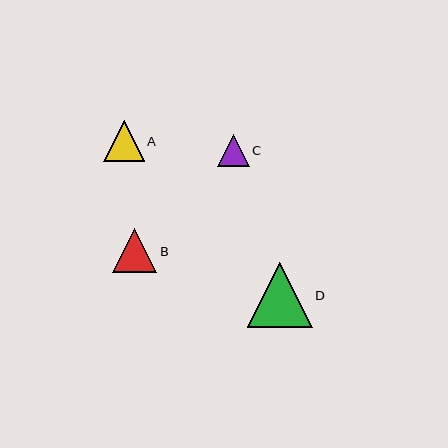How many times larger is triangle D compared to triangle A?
Triangle D is approximately 1.6 times the size of triangle A.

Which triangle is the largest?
Triangle D is the largest with a size of approximately 65 pixels.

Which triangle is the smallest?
Triangle C is the smallest with a size of approximately 32 pixels.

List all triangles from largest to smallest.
From largest to smallest: D, B, A, C.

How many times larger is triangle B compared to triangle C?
Triangle B is approximately 1.4 times the size of triangle C.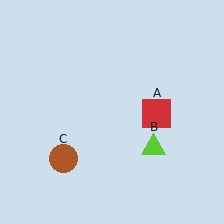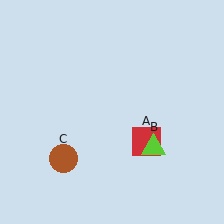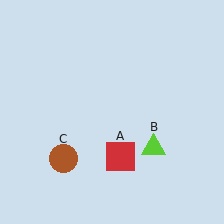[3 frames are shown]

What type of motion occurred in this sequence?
The red square (object A) rotated clockwise around the center of the scene.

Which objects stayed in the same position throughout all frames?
Lime triangle (object B) and brown circle (object C) remained stationary.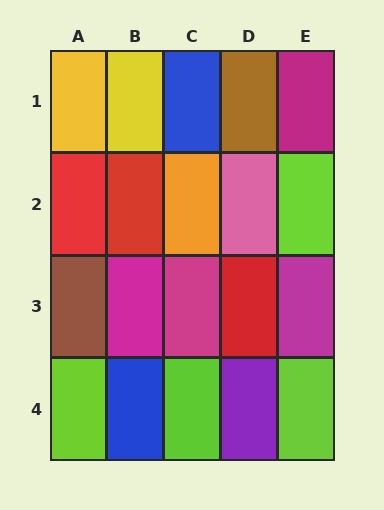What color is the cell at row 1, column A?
Yellow.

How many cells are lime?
4 cells are lime.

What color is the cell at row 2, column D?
Pink.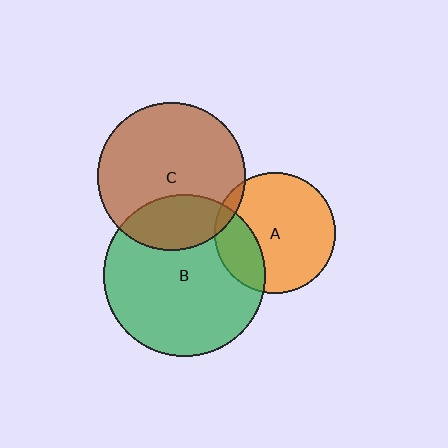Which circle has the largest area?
Circle B (green).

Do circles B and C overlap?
Yes.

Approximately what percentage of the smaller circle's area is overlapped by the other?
Approximately 25%.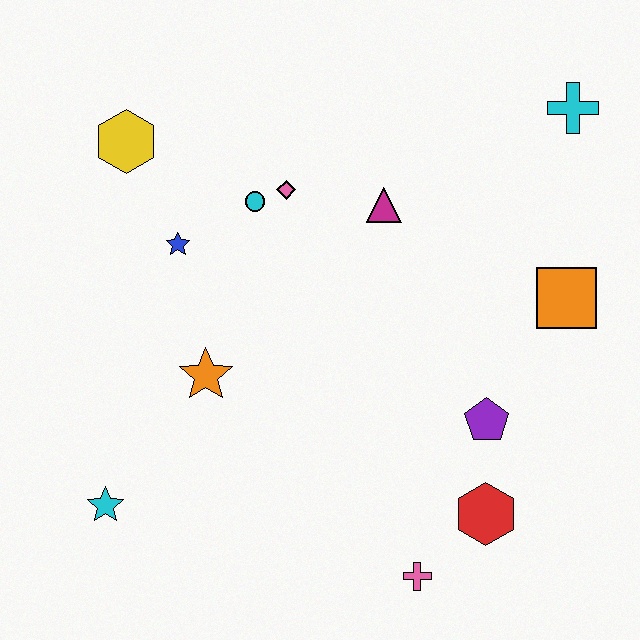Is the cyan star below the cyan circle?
Yes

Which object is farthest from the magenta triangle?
The cyan star is farthest from the magenta triangle.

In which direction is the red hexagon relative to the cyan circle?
The red hexagon is below the cyan circle.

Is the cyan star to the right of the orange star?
No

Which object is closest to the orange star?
The blue star is closest to the orange star.